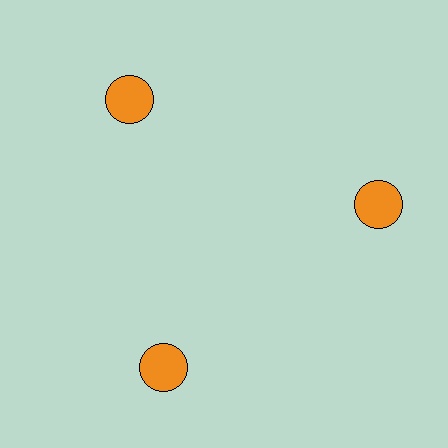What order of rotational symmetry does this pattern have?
This pattern has 3-fold rotational symmetry.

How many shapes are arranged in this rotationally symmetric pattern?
There are 3 shapes, arranged in 3 groups of 1.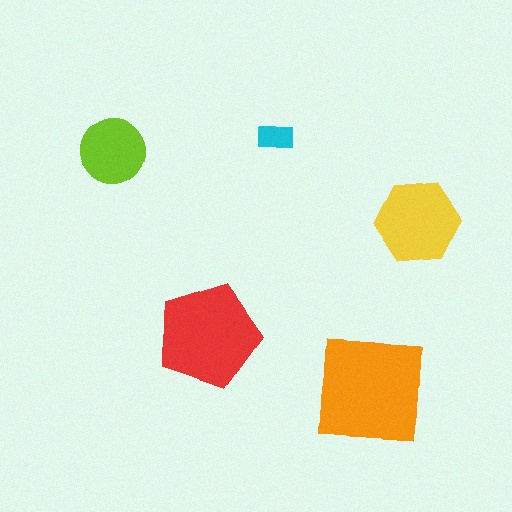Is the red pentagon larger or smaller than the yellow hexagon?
Larger.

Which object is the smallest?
The cyan rectangle.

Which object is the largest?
The orange square.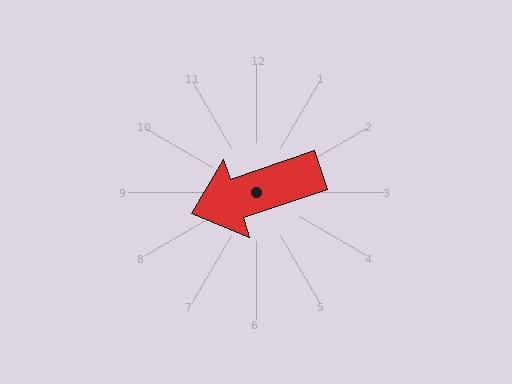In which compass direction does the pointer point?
West.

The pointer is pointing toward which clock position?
Roughly 8 o'clock.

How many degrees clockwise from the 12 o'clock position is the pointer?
Approximately 251 degrees.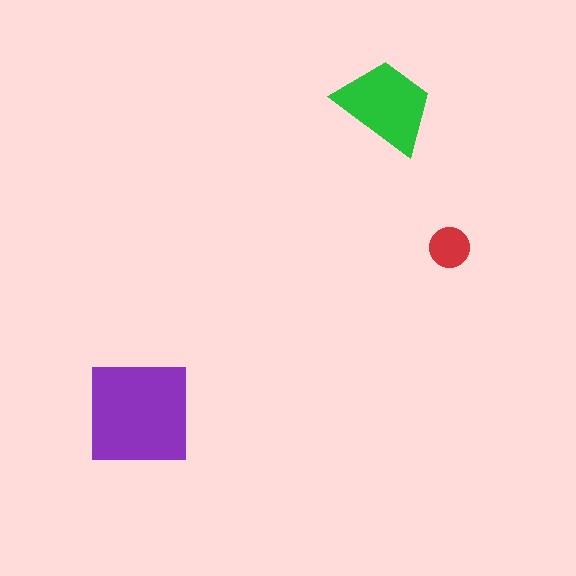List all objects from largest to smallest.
The purple square, the green trapezoid, the red circle.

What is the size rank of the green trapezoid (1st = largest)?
2nd.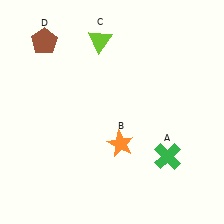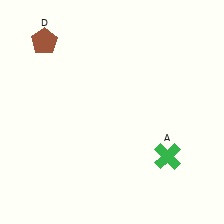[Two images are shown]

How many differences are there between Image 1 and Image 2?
There are 2 differences between the two images.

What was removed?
The orange star (B), the lime triangle (C) were removed in Image 2.